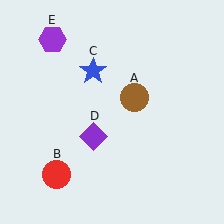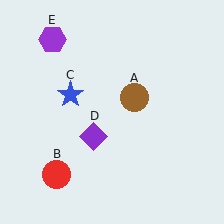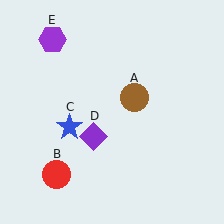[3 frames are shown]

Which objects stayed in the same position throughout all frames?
Brown circle (object A) and red circle (object B) and purple diamond (object D) and purple hexagon (object E) remained stationary.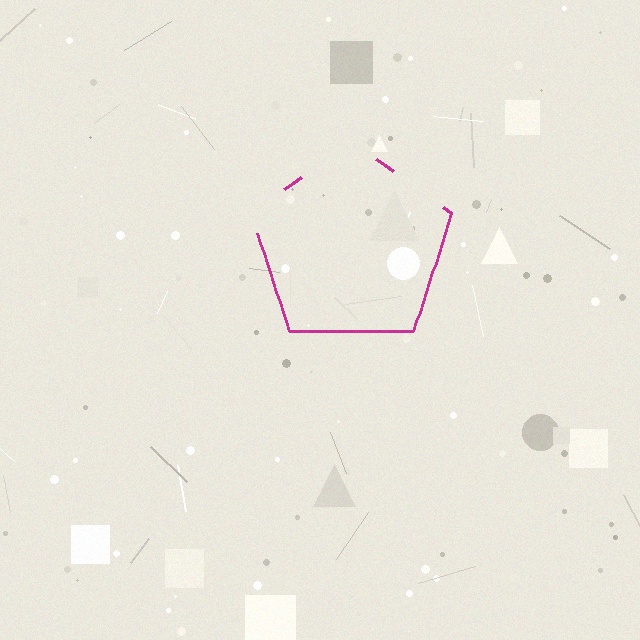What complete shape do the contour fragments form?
The contour fragments form a pentagon.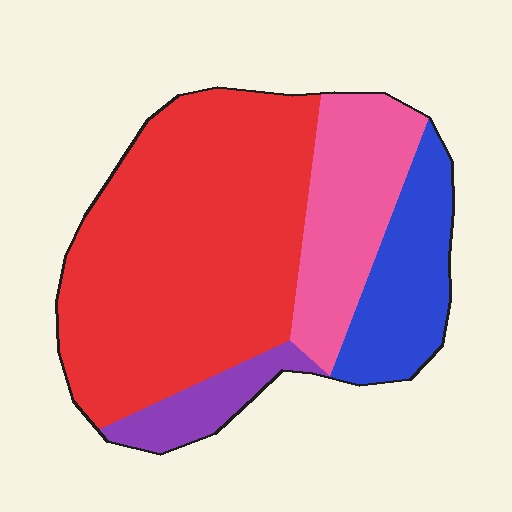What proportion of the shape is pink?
Pink covers roughly 20% of the shape.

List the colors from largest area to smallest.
From largest to smallest: red, pink, blue, purple.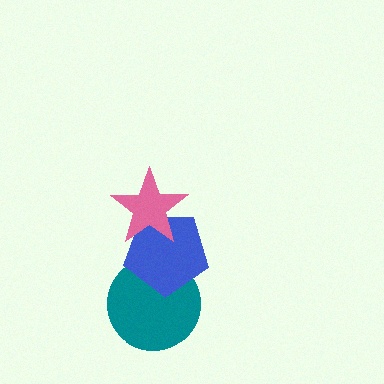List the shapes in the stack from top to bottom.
From top to bottom: the pink star, the blue pentagon, the teal circle.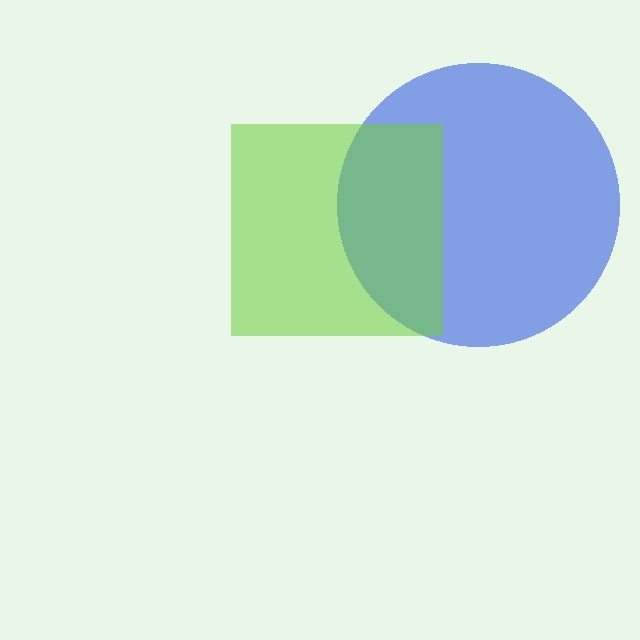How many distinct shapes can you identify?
There are 2 distinct shapes: a blue circle, a lime square.